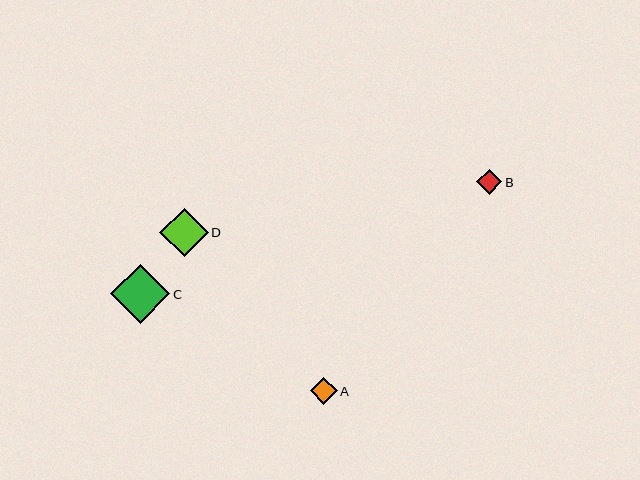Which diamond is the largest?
Diamond C is the largest with a size of approximately 59 pixels.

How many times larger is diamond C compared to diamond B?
Diamond C is approximately 2.3 times the size of diamond B.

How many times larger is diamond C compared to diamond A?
Diamond C is approximately 2.2 times the size of diamond A.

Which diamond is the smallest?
Diamond B is the smallest with a size of approximately 25 pixels.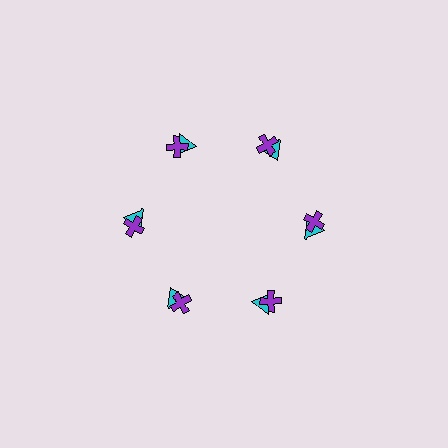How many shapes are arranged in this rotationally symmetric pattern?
There are 12 shapes, arranged in 6 groups of 2.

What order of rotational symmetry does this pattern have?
This pattern has 6-fold rotational symmetry.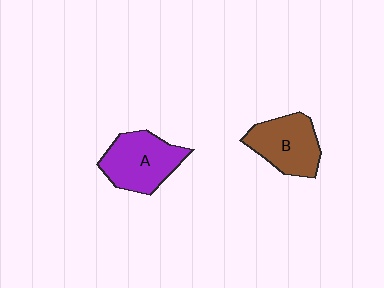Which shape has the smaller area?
Shape B (brown).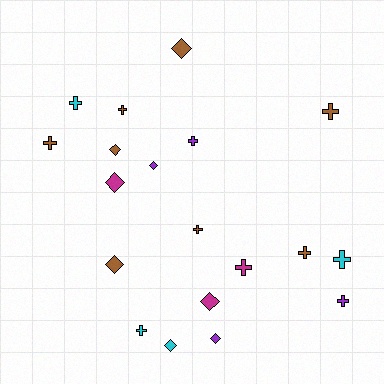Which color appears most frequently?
Brown, with 8 objects.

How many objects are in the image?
There are 19 objects.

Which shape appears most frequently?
Cross, with 11 objects.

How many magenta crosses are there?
There is 1 magenta cross.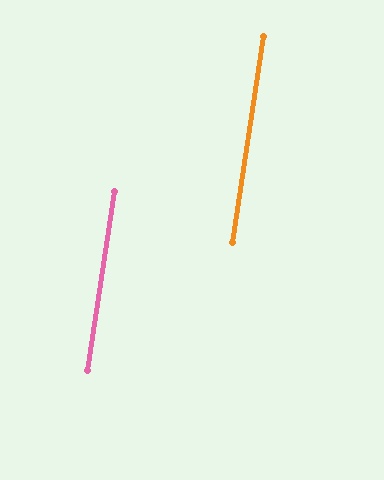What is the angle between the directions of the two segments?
Approximately 0 degrees.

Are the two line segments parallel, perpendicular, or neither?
Parallel — their directions differ by only 0.1°.